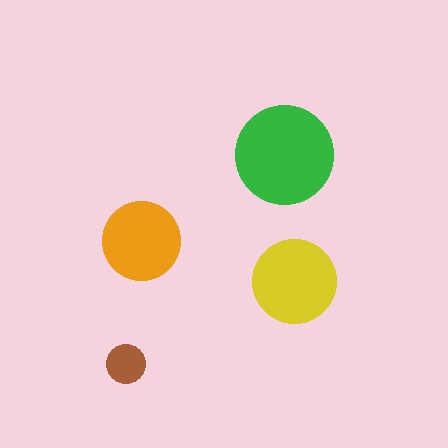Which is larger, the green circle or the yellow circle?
The green one.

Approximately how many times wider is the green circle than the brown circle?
About 2.5 times wider.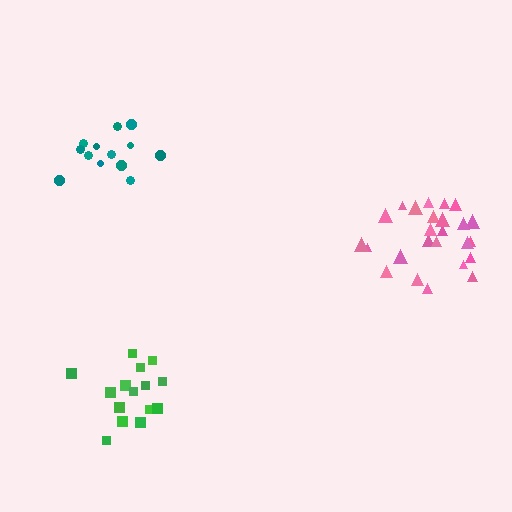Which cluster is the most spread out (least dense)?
Teal.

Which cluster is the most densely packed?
Pink.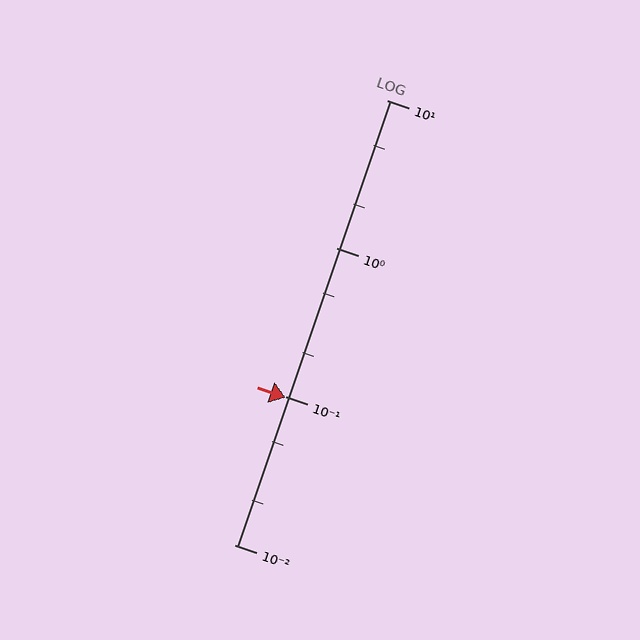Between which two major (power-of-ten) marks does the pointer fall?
The pointer is between 0.01 and 0.1.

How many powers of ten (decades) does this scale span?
The scale spans 3 decades, from 0.01 to 10.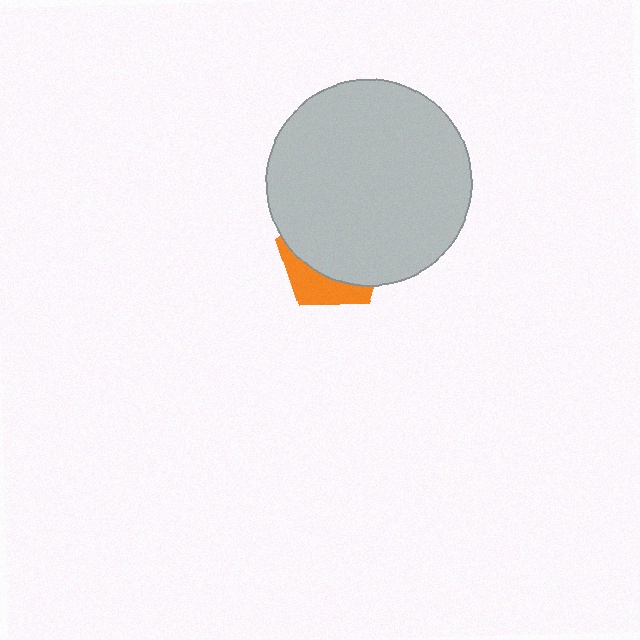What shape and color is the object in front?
The object in front is a light gray circle.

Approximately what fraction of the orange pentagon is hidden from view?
Roughly 70% of the orange pentagon is hidden behind the light gray circle.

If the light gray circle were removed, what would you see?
You would see the complete orange pentagon.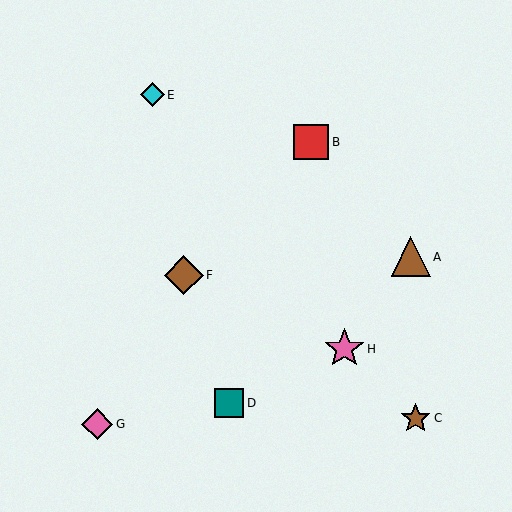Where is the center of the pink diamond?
The center of the pink diamond is at (97, 424).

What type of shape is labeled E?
Shape E is a cyan diamond.